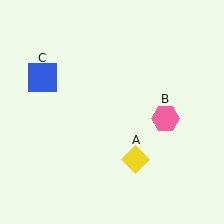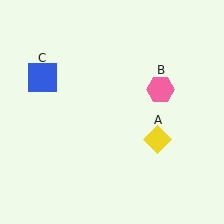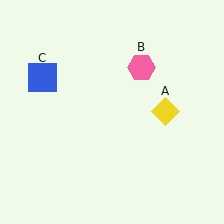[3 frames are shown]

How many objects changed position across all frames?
2 objects changed position: yellow diamond (object A), pink hexagon (object B).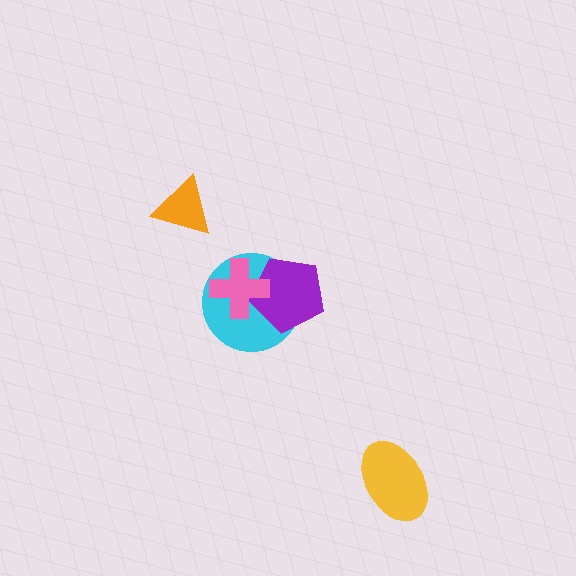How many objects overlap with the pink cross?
2 objects overlap with the pink cross.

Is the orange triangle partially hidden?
No, no other shape covers it.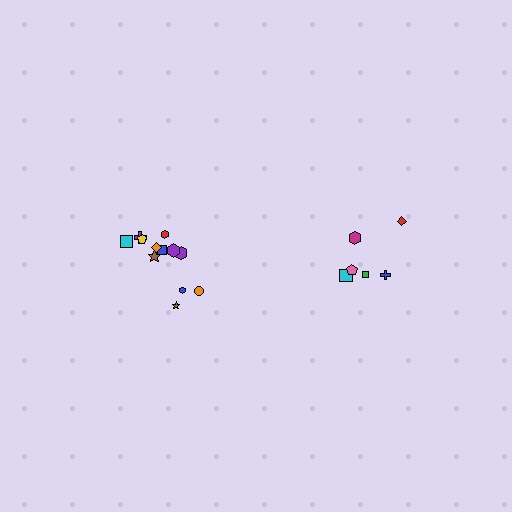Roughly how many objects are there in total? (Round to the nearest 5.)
Roughly 20 objects in total.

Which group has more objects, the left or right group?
The left group.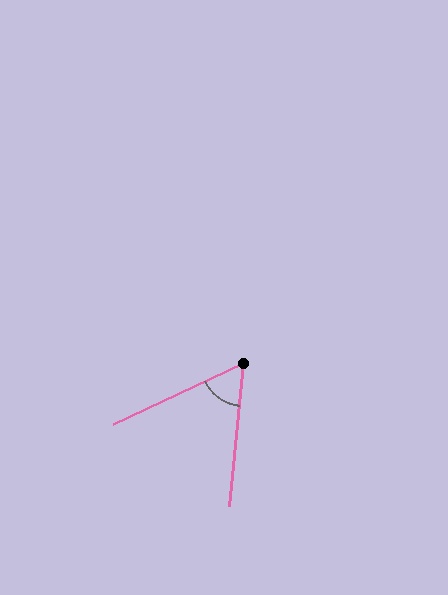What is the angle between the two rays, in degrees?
Approximately 59 degrees.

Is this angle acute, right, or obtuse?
It is acute.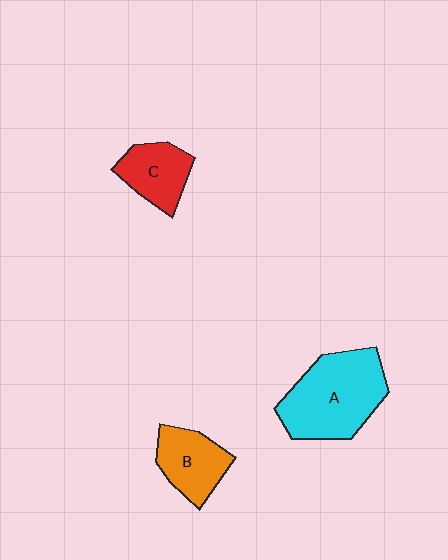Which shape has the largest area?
Shape A (cyan).